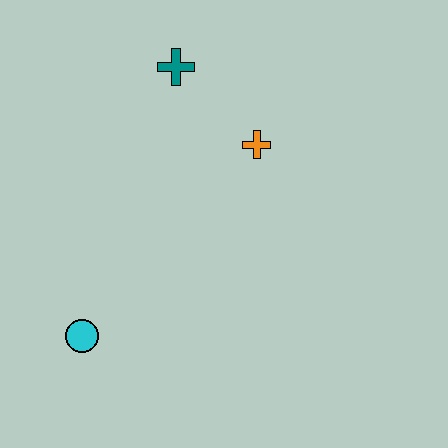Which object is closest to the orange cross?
The teal cross is closest to the orange cross.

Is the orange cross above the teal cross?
No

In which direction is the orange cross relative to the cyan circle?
The orange cross is above the cyan circle.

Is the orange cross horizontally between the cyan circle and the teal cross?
No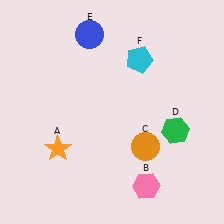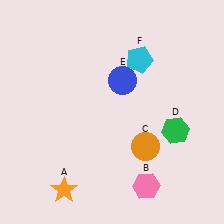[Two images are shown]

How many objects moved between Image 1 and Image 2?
2 objects moved between the two images.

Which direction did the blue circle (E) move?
The blue circle (E) moved down.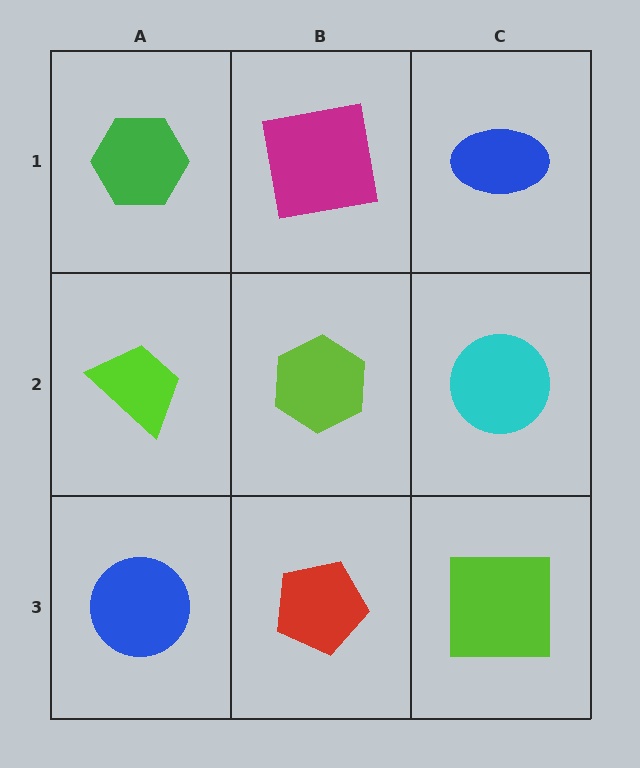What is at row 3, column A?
A blue circle.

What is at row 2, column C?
A cyan circle.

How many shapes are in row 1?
3 shapes.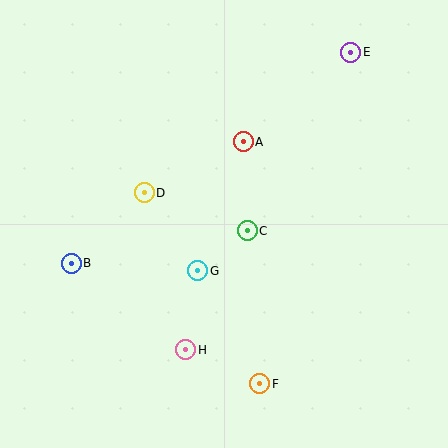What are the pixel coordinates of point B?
Point B is at (71, 263).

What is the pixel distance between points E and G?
The distance between E and G is 267 pixels.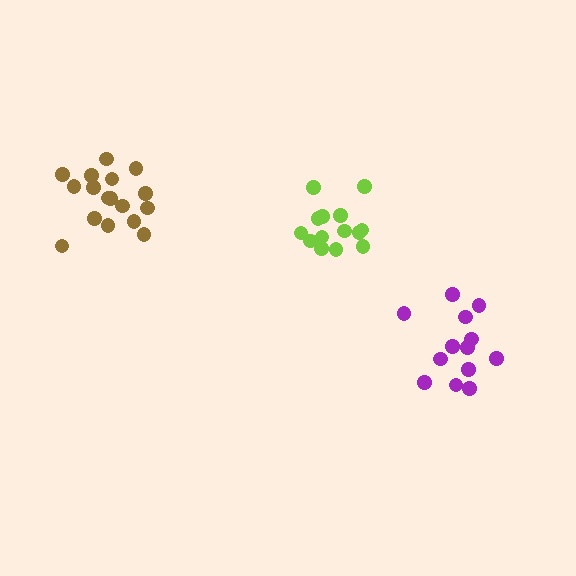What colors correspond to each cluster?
The clusters are colored: brown, lime, purple.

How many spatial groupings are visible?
There are 3 spatial groupings.